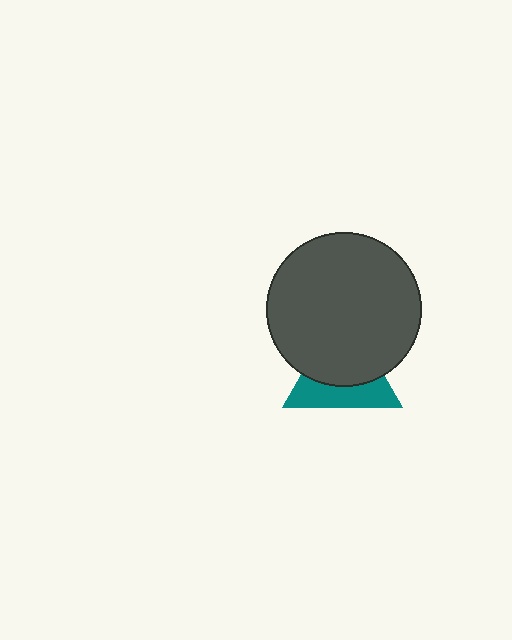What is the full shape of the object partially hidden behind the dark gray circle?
The partially hidden object is a teal triangle.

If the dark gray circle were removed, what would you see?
You would see the complete teal triangle.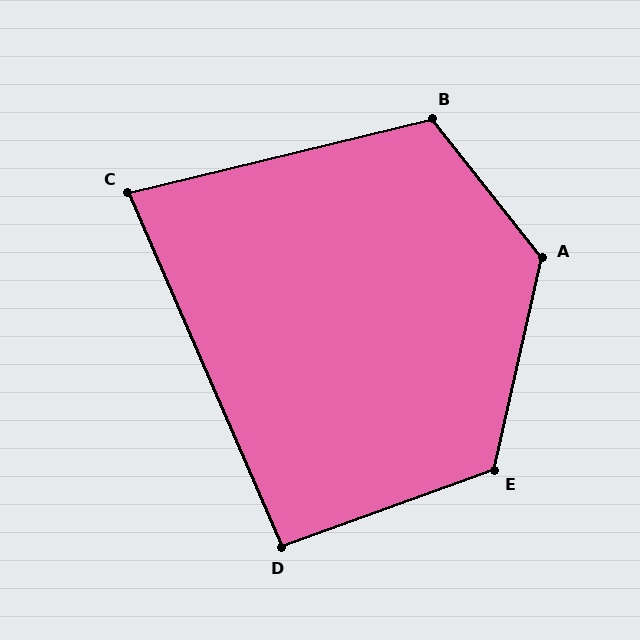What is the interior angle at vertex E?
Approximately 122 degrees (obtuse).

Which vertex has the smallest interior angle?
C, at approximately 80 degrees.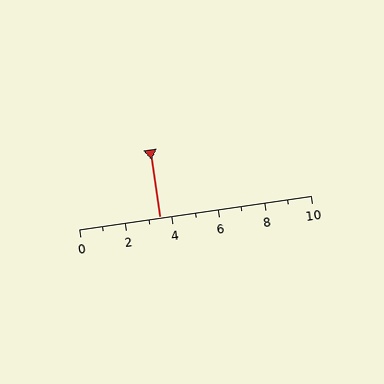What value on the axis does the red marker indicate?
The marker indicates approximately 3.5.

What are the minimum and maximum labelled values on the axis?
The axis runs from 0 to 10.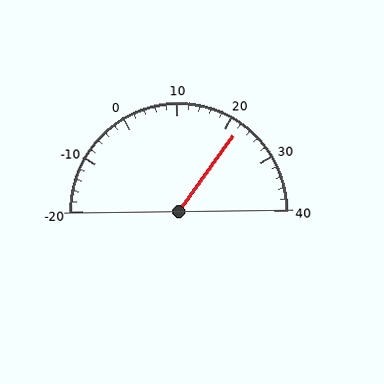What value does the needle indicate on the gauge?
The needle indicates approximately 22.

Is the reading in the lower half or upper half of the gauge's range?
The reading is in the upper half of the range (-20 to 40).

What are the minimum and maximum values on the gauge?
The gauge ranges from -20 to 40.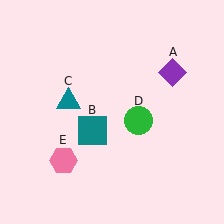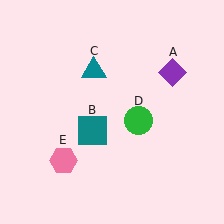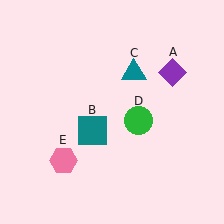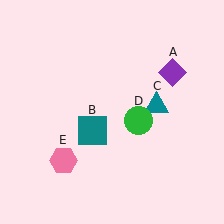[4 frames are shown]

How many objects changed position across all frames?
1 object changed position: teal triangle (object C).